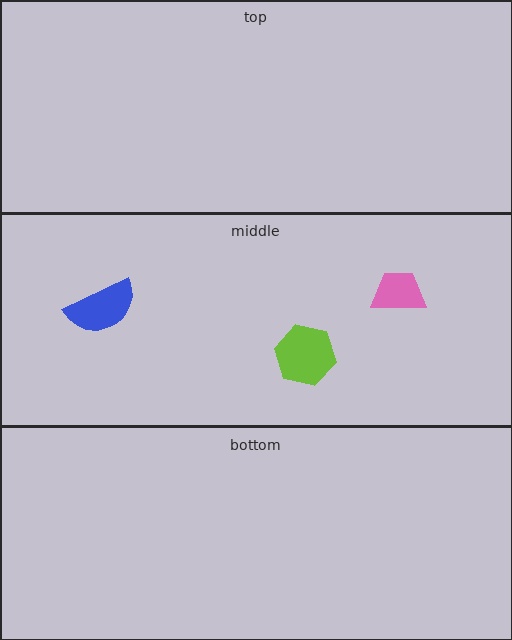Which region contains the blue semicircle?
The middle region.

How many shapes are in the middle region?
3.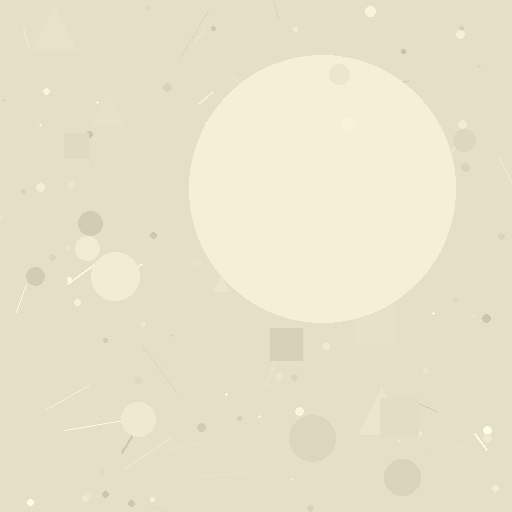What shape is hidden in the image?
A circle is hidden in the image.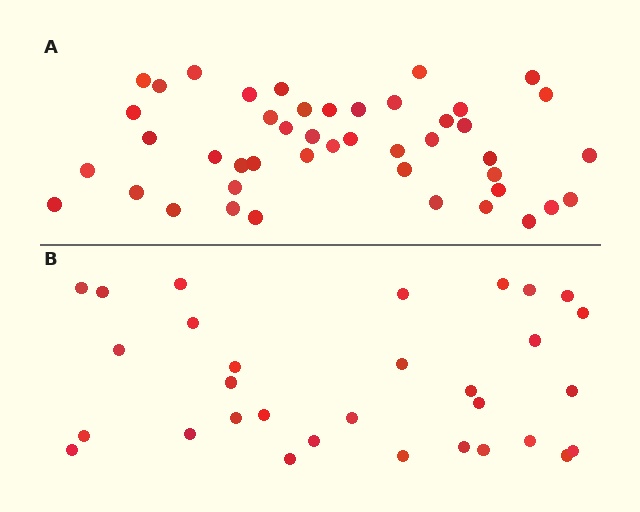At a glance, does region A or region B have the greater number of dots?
Region A (the top region) has more dots.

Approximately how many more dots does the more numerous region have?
Region A has approximately 15 more dots than region B.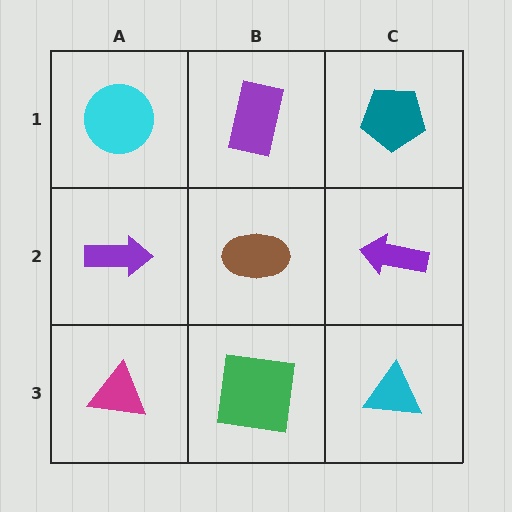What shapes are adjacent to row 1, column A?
A purple arrow (row 2, column A), a purple rectangle (row 1, column B).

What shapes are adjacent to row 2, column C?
A teal pentagon (row 1, column C), a cyan triangle (row 3, column C), a brown ellipse (row 2, column B).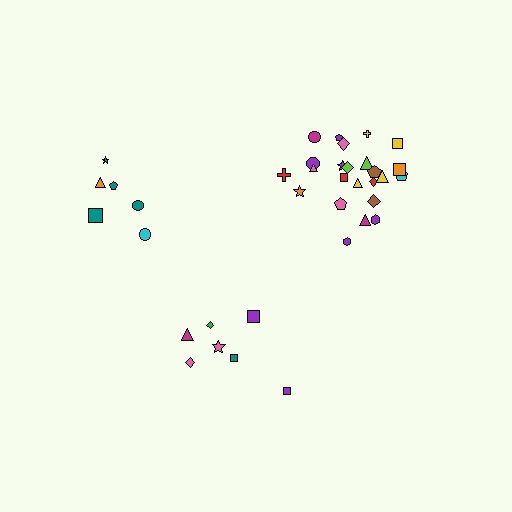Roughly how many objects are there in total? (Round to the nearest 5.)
Roughly 40 objects in total.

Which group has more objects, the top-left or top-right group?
The top-right group.